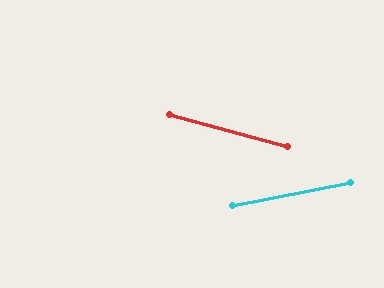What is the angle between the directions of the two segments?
Approximately 26 degrees.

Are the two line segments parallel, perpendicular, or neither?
Neither parallel nor perpendicular — they differ by about 26°.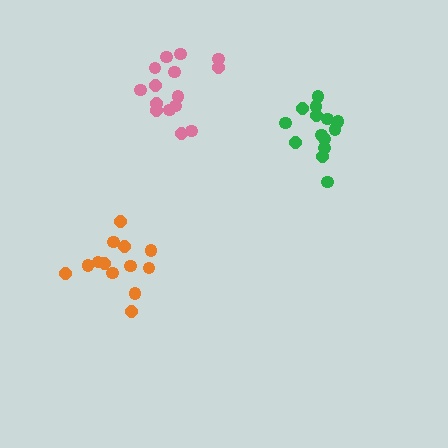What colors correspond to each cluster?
The clusters are colored: orange, pink, green.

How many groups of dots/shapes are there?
There are 3 groups.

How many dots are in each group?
Group 1: 13 dots, Group 2: 15 dots, Group 3: 14 dots (42 total).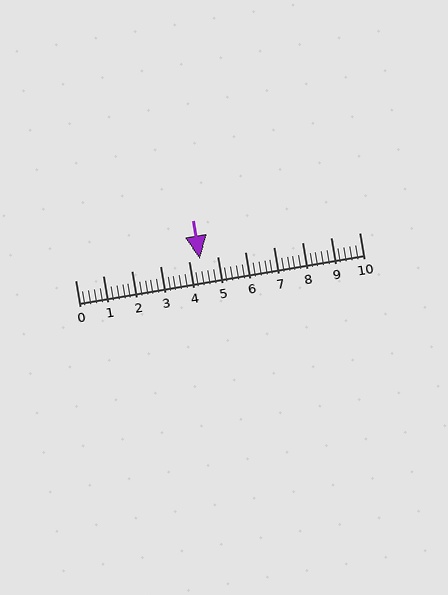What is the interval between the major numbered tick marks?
The major tick marks are spaced 1 units apart.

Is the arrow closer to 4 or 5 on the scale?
The arrow is closer to 4.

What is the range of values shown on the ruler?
The ruler shows values from 0 to 10.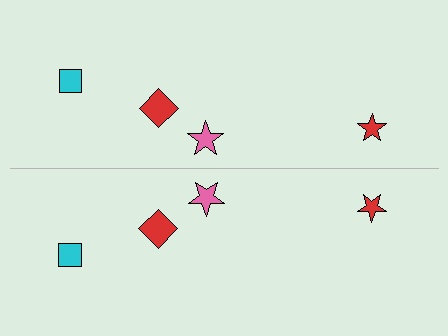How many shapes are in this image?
There are 8 shapes in this image.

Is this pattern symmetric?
Yes, this pattern has bilateral (reflection) symmetry.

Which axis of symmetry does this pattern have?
The pattern has a horizontal axis of symmetry running through the center of the image.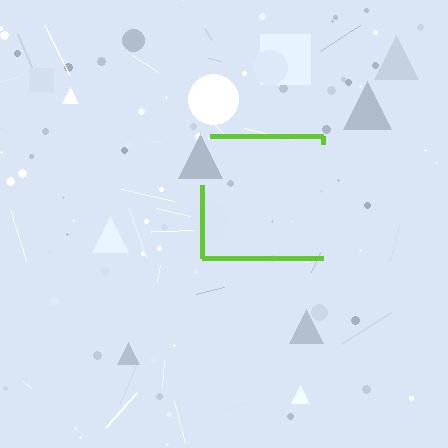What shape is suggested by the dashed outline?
The dashed outline suggests a square.